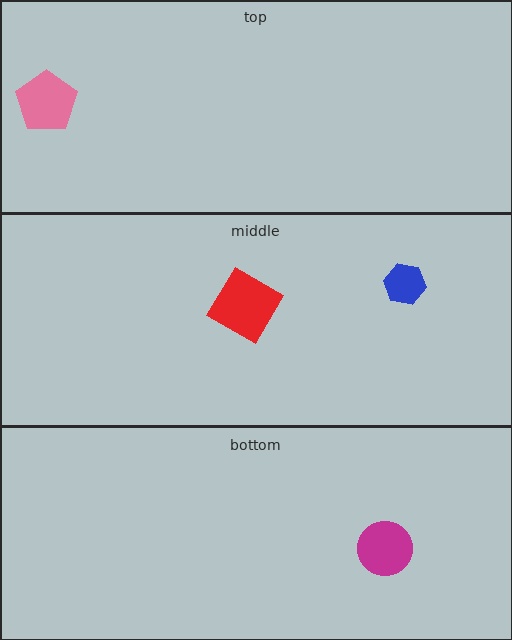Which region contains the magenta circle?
The bottom region.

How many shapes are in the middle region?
2.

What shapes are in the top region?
The pink pentagon.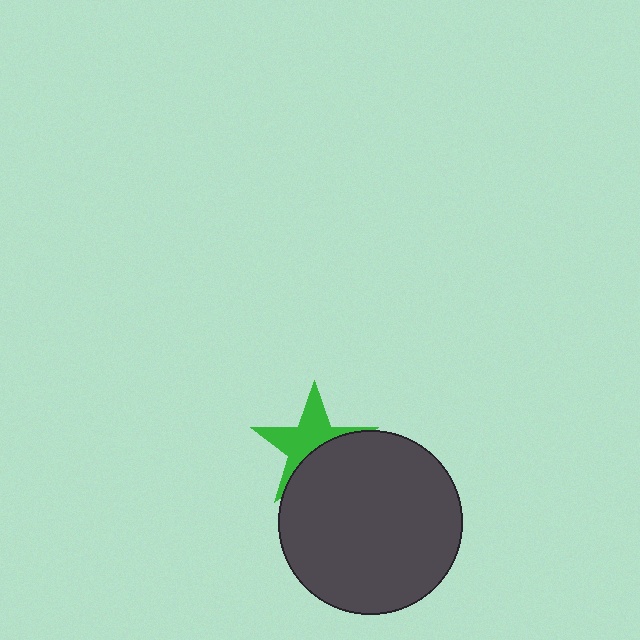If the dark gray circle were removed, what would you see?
You would see the complete green star.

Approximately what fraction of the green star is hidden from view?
Roughly 45% of the green star is hidden behind the dark gray circle.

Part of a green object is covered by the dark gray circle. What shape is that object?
It is a star.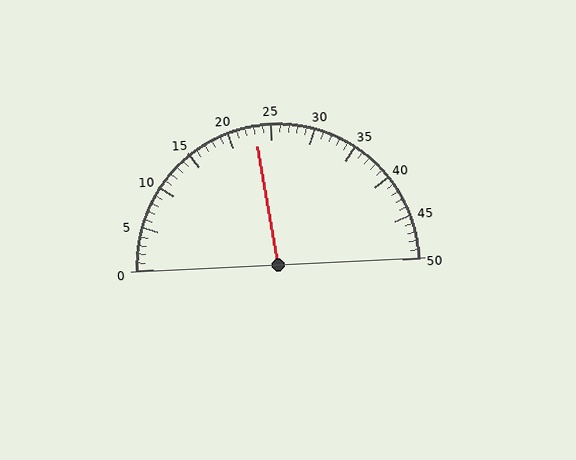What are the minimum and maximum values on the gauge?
The gauge ranges from 0 to 50.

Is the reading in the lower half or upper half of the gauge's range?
The reading is in the lower half of the range (0 to 50).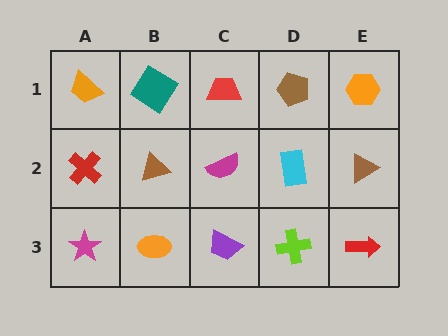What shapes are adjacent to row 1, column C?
A magenta semicircle (row 2, column C), a teal diamond (row 1, column B), a brown pentagon (row 1, column D).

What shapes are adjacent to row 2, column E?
An orange hexagon (row 1, column E), a red arrow (row 3, column E), a cyan rectangle (row 2, column D).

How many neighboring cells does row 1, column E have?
2.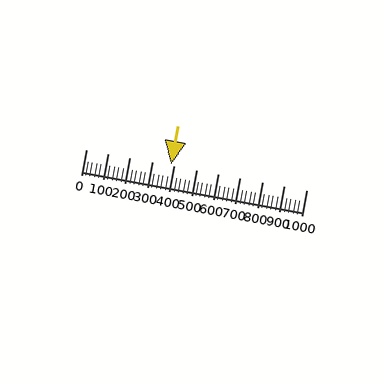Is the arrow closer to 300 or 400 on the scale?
The arrow is closer to 400.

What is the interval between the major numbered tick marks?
The major tick marks are spaced 100 units apart.